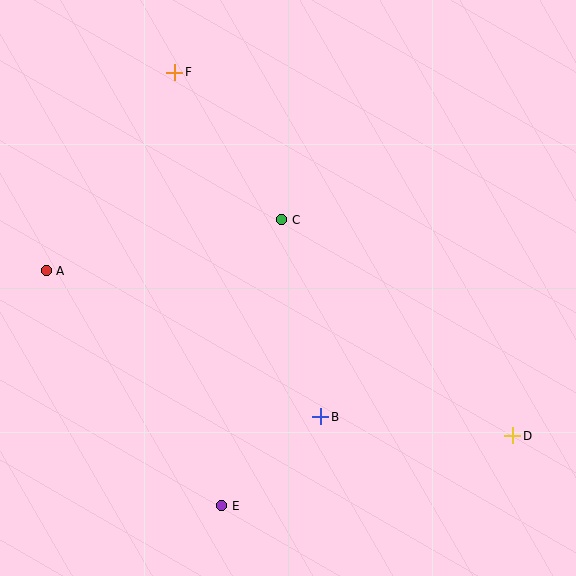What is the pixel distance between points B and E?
The distance between B and E is 133 pixels.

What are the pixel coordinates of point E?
Point E is at (222, 506).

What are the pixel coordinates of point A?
Point A is at (46, 271).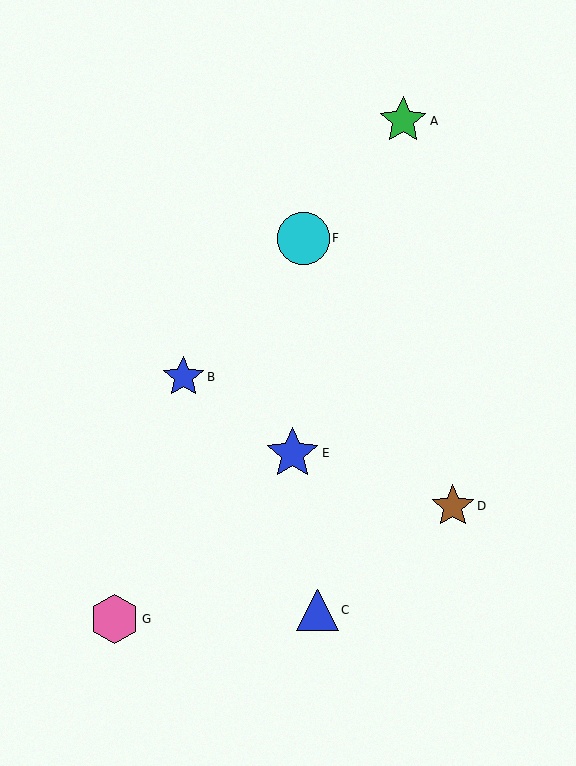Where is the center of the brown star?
The center of the brown star is at (453, 506).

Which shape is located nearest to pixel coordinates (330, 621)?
The blue triangle (labeled C) at (318, 610) is nearest to that location.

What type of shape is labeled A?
Shape A is a green star.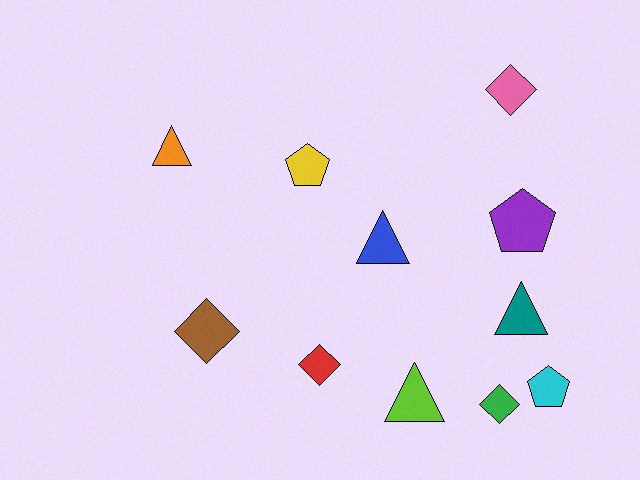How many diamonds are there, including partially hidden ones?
There are 4 diamonds.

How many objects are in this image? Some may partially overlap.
There are 11 objects.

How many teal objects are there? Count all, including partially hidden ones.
There is 1 teal object.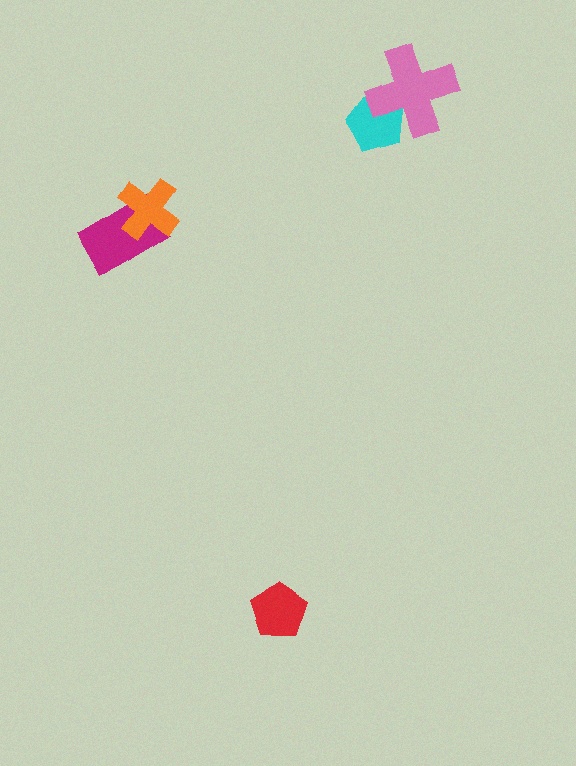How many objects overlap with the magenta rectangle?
1 object overlaps with the magenta rectangle.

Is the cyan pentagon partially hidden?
Yes, it is partially covered by another shape.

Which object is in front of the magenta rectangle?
The orange cross is in front of the magenta rectangle.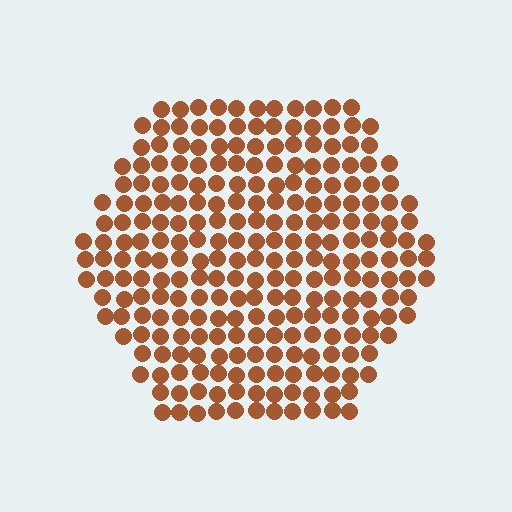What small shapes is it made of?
It is made of small circles.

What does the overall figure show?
The overall figure shows a hexagon.